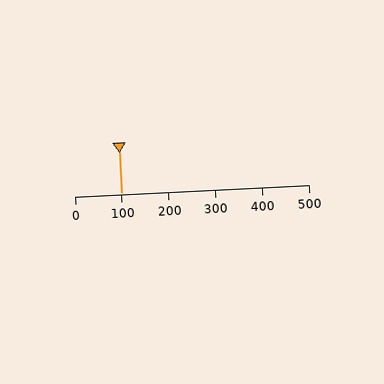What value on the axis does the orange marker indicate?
The marker indicates approximately 100.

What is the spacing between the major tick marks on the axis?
The major ticks are spaced 100 apart.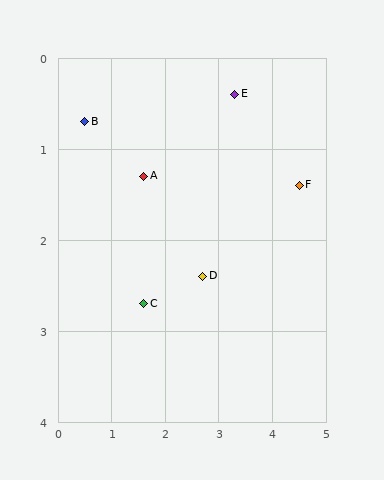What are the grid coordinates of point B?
Point B is at approximately (0.5, 0.7).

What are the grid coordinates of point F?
Point F is at approximately (4.5, 1.4).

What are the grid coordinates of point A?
Point A is at approximately (1.6, 1.3).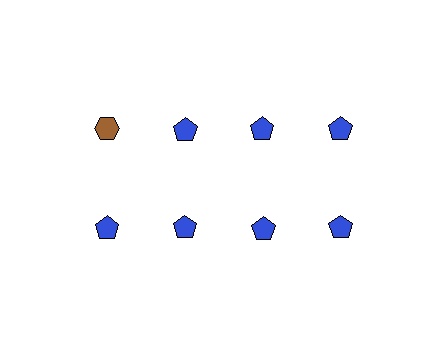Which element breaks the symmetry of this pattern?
The brown hexagon in the top row, leftmost column breaks the symmetry. All other shapes are blue pentagons.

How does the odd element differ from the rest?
It differs in both color (brown instead of blue) and shape (hexagon instead of pentagon).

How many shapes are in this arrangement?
There are 8 shapes arranged in a grid pattern.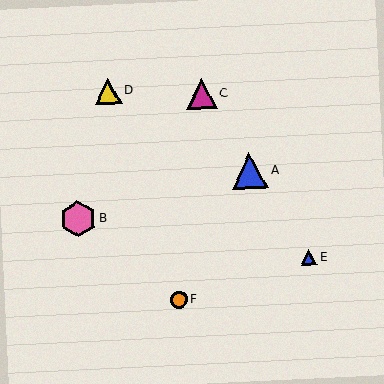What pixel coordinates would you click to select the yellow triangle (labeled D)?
Click at (108, 91) to select the yellow triangle D.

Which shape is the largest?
The pink hexagon (labeled B) is the largest.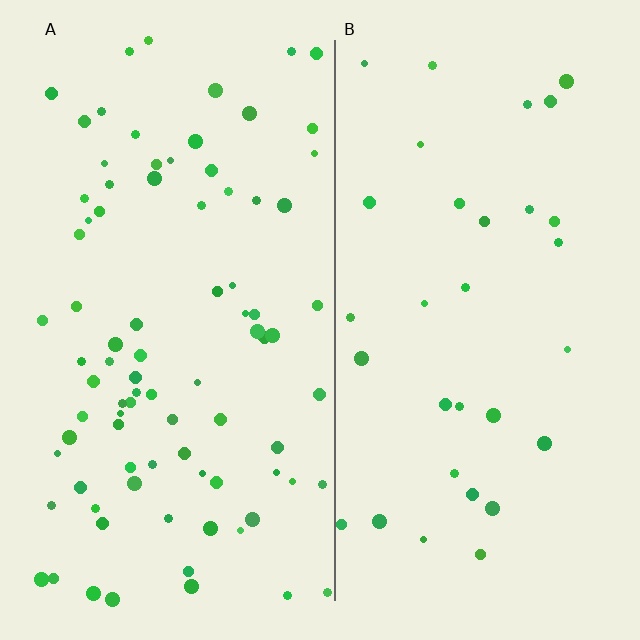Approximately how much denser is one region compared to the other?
Approximately 2.7× — region A over region B.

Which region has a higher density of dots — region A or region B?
A (the left).